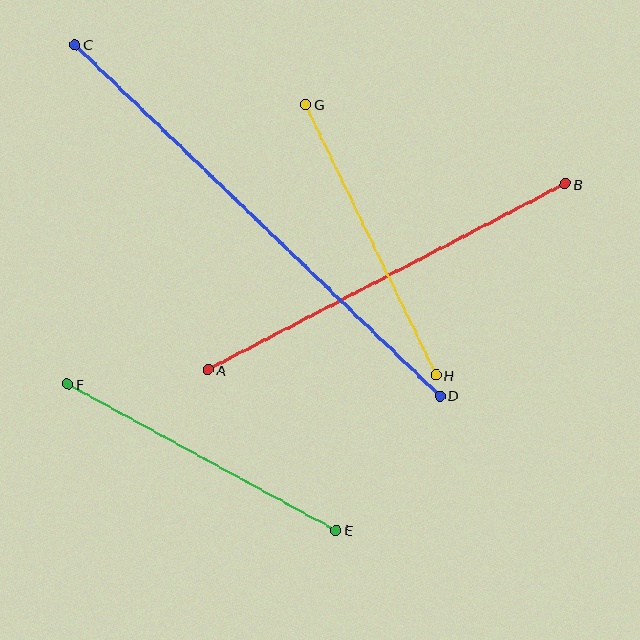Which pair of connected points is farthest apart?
Points C and D are farthest apart.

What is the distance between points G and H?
The distance is approximately 300 pixels.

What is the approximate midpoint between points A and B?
The midpoint is at approximately (387, 277) pixels.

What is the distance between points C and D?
The distance is approximately 506 pixels.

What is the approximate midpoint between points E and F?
The midpoint is at approximately (202, 457) pixels.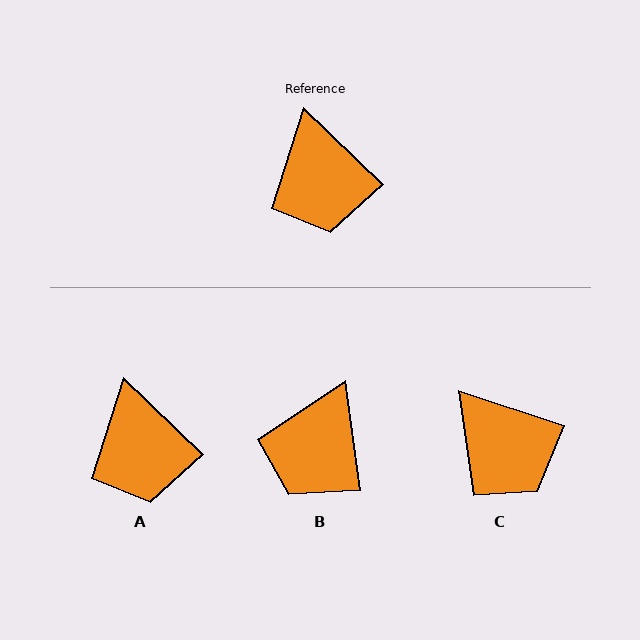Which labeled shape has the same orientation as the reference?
A.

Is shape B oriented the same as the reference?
No, it is off by about 39 degrees.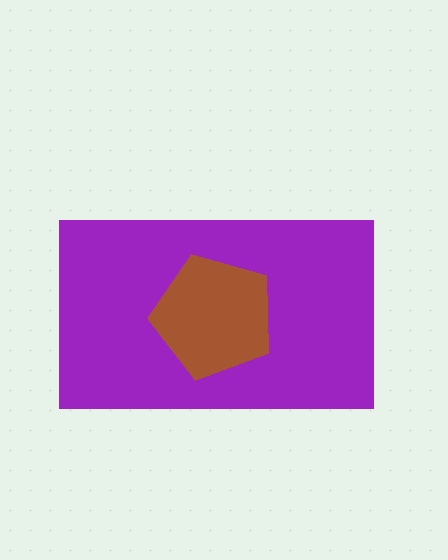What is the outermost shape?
The purple rectangle.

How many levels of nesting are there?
2.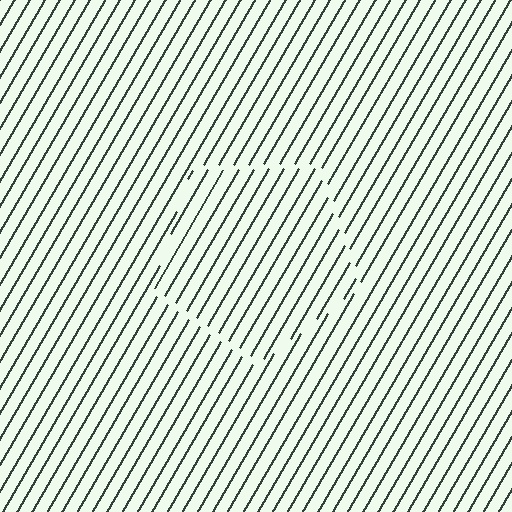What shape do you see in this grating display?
An illusory pentagon. The interior of the shape contains the same grating, shifted by half a period — the contour is defined by the phase discontinuity where line-ends from the inner and outer gratings abut.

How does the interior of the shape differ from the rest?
The interior of the shape contains the same grating, shifted by half a period — the contour is defined by the phase discontinuity where line-ends from the inner and outer gratings abut.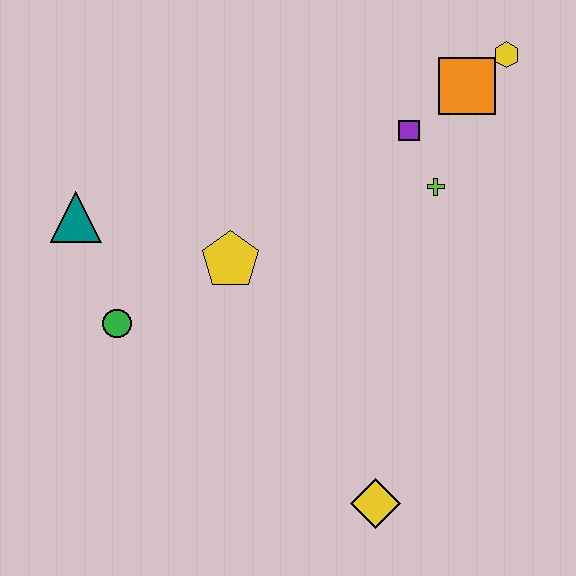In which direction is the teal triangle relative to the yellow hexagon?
The teal triangle is to the left of the yellow hexagon.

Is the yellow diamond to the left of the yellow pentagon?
No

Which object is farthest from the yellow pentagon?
The yellow hexagon is farthest from the yellow pentagon.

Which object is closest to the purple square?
The lime cross is closest to the purple square.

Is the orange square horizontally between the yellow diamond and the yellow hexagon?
Yes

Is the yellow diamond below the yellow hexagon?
Yes